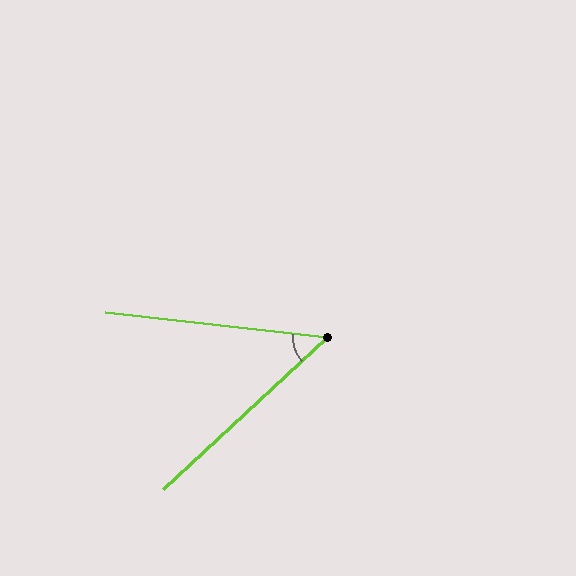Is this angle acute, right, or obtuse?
It is acute.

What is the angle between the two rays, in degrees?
Approximately 49 degrees.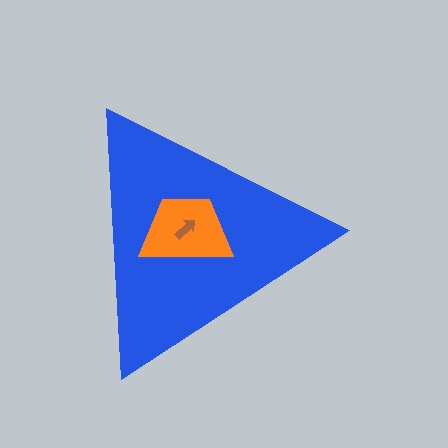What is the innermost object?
The brown arrow.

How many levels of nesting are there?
3.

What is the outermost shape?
The blue triangle.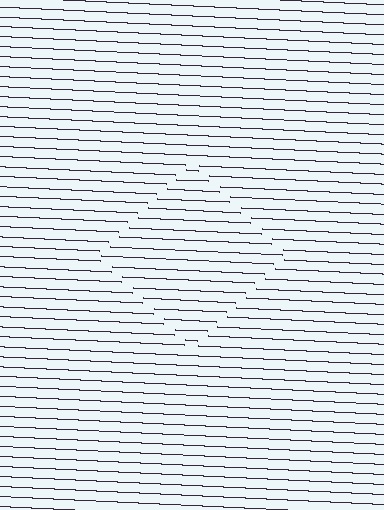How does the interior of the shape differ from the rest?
The interior of the shape contains the same grating, shifted by half a period — the contour is defined by the phase discontinuity where line-ends from the inner and outer gratings abut.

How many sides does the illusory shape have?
4 sides — the line-ends trace a square.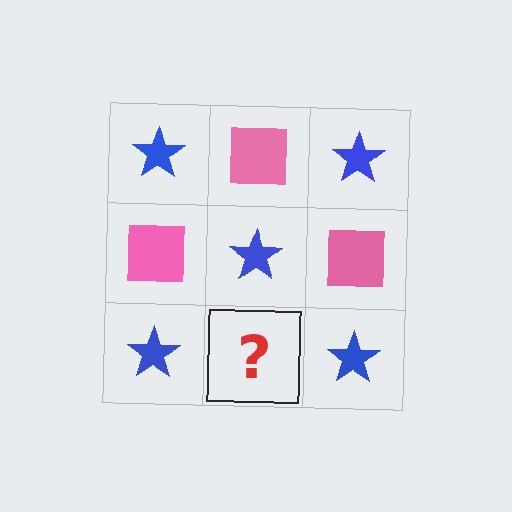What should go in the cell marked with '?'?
The missing cell should contain a pink square.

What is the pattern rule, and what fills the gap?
The rule is that it alternates blue star and pink square in a checkerboard pattern. The gap should be filled with a pink square.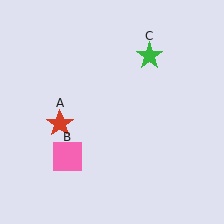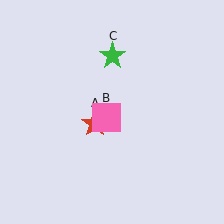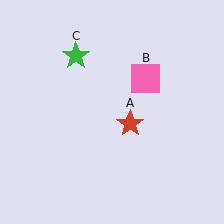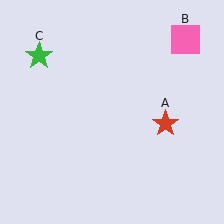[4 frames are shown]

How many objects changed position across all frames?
3 objects changed position: red star (object A), pink square (object B), green star (object C).